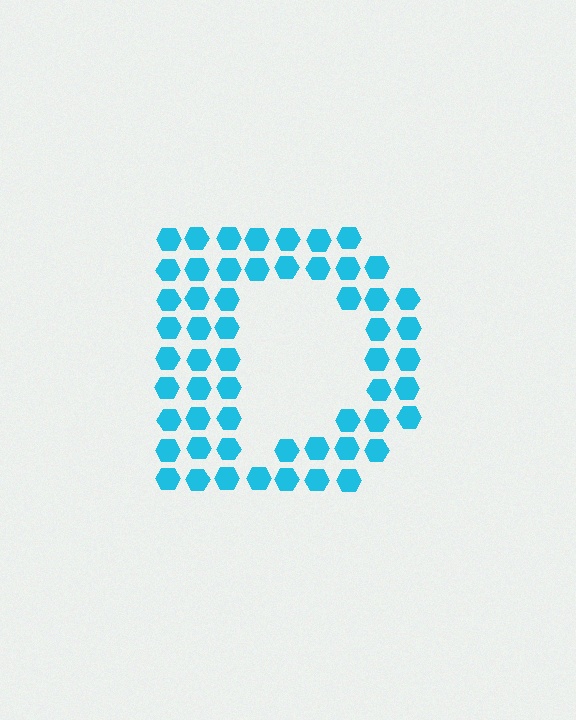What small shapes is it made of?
It is made of small hexagons.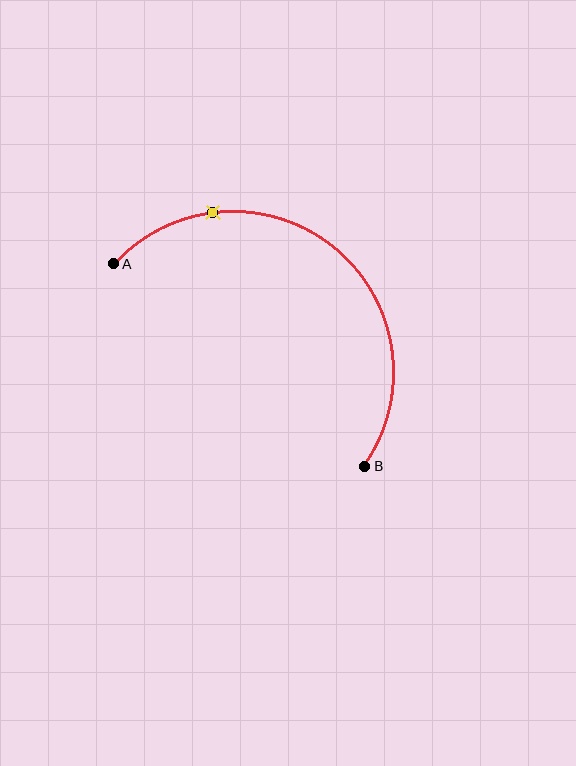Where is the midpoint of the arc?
The arc midpoint is the point on the curve farthest from the straight line joining A and B. It sits above and to the right of that line.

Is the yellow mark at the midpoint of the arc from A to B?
No. The yellow mark lies on the arc but is closer to endpoint A. The arc midpoint would be at the point on the curve equidistant along the arc from both A and B.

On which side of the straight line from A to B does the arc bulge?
The arc bulges above and to the right of the straight line connecting A and B.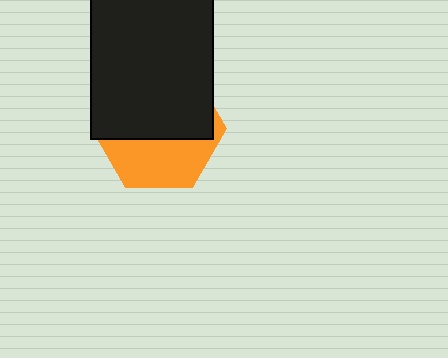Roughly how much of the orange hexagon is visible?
A small part of it is visible (roughly 40%).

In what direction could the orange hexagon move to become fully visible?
The orange hexagon could move down. That would shift it out from behind the black rectangle entirely.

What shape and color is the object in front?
The object in front is a black rectangle.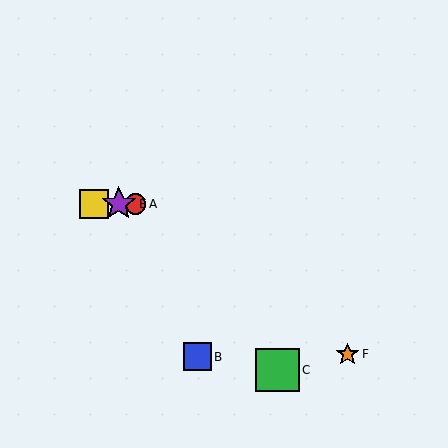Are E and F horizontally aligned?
No, E is at y≈204 and F is at y≈354.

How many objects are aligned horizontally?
3 objects (A, D, E) are aligned horizontally.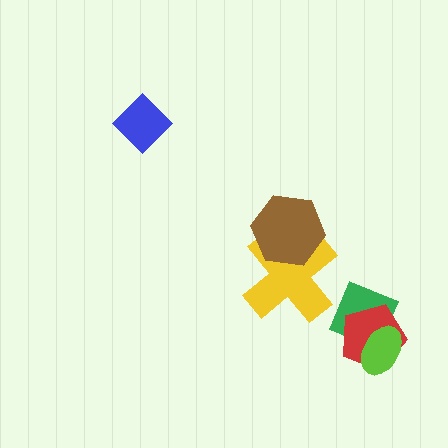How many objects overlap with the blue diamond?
0 objects overlap with the blue diamond.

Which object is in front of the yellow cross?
The brown hexagon is in front of the yellow cross.